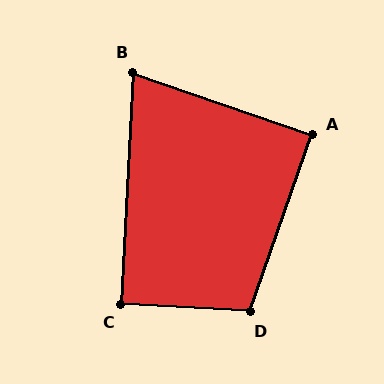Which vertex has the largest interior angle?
D, at approximately 106 degrees.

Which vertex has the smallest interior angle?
B, at approximately 74 degrees.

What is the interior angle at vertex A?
Approximately 90 degrees (approximately right).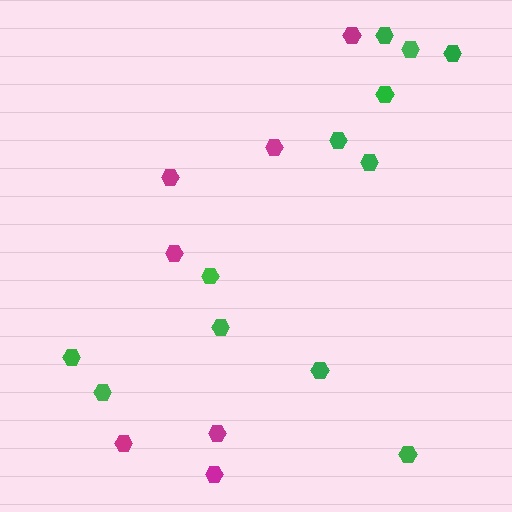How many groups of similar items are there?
There are 2 groups: one group of magenta hexagons (7) and one group of green hexagons (12).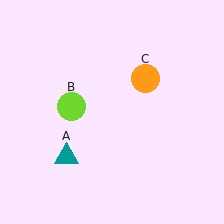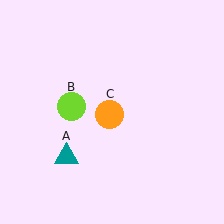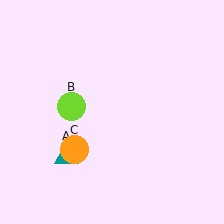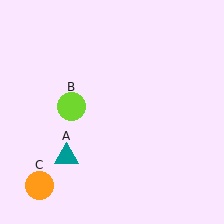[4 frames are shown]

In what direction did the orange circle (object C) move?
The orange circle (object C) moved down and to the left.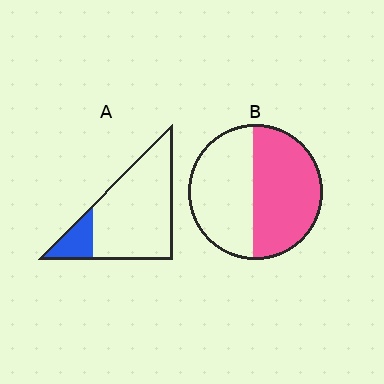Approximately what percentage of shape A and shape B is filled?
A is approximately 15% and B is approximately 50%.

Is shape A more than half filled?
No.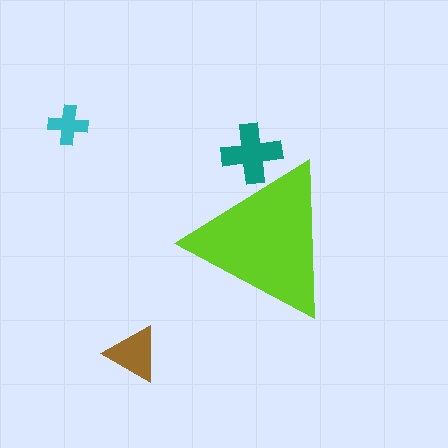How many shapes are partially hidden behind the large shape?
1 shape is partially hidden.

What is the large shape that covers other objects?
A lime triangle.